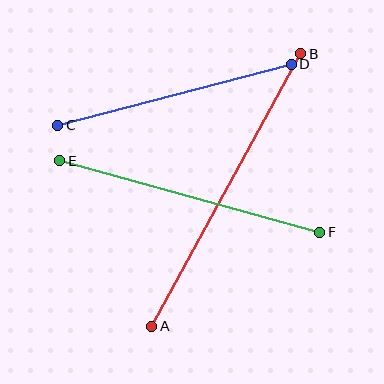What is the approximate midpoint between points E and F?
The midpoint is at approximately (190, 197) pixels.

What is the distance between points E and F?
The distance is approximately 269 pixels.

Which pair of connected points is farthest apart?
Points A and B are farthest apart.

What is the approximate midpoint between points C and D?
The midpoint is at approximately (175, 95) pixels.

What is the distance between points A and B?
The distance is approximately 311 pixels.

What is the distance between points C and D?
The distance is approximately 241 pixels.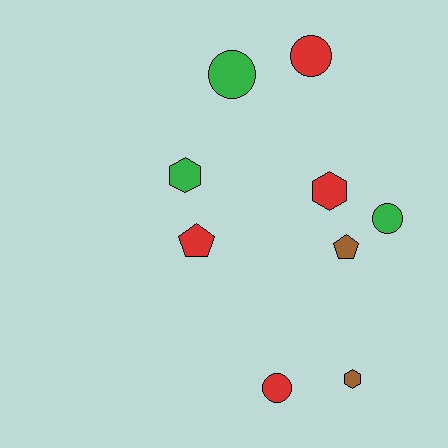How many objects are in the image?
There are 9 objects.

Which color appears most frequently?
Red, with 4 objects.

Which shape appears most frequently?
Circle, with 4 objects.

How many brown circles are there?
There are no brown circles.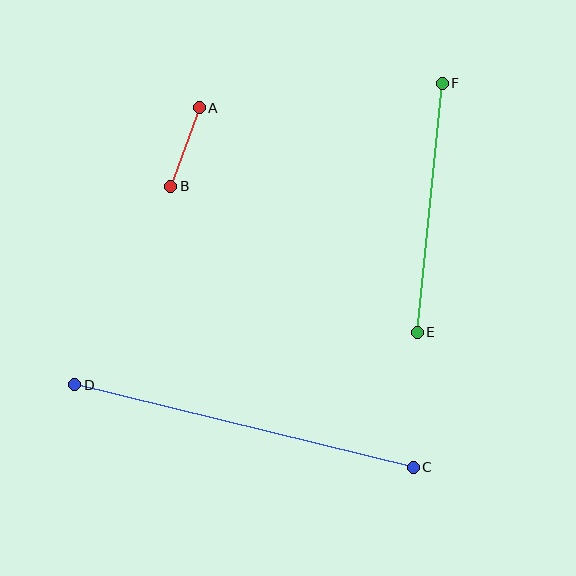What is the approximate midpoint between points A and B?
The midpoint is at approximately (185, 147) pixels.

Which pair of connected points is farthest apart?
Points C and D are farthest apart.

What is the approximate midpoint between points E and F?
The midpoint is at approximately (430, 208) pixels.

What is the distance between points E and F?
The distance is approximately 250 pixels.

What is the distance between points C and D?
The distance is approximately 348 pixels.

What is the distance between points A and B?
The distance is approximately 84 pixels.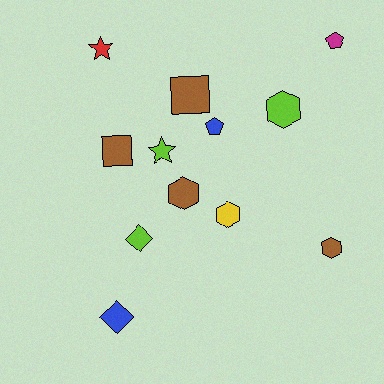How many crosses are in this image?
There are no crosses.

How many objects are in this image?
There are 12 objects.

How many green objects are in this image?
There are no green objects.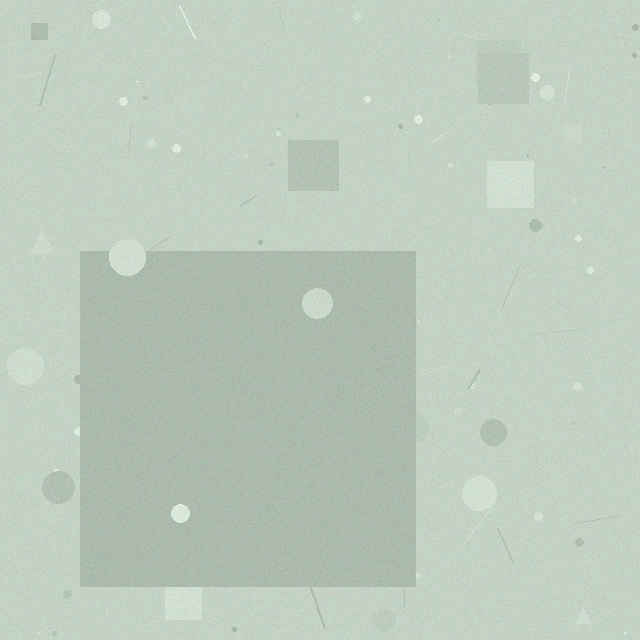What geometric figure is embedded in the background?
A square is embedded in the background.